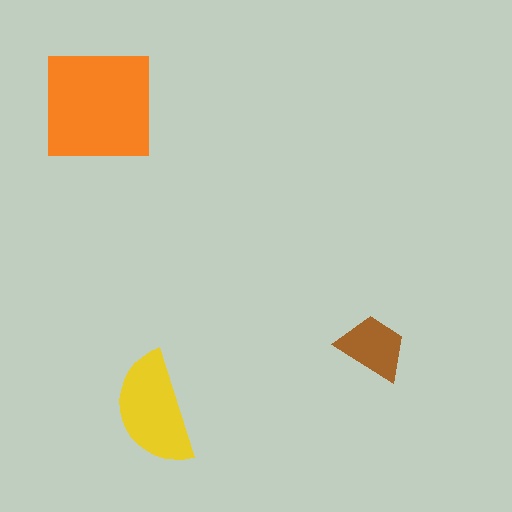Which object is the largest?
The orange square.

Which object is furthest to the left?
The orange square is leftmost.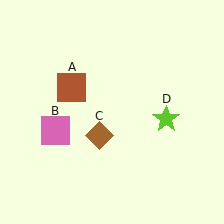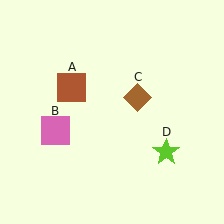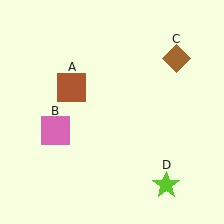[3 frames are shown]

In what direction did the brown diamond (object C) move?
The brown diamond (object C) moved up and to the right.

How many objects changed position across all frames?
2 objects changed position: brown diamond (object C), lime star (object D).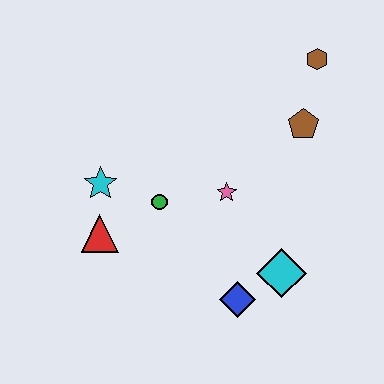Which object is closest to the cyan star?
The red triangle is closest to the cyan star.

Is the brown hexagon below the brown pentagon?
No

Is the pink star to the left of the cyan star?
No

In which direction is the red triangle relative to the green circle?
The red triangle is to the left of the green circle.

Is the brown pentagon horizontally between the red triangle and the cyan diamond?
No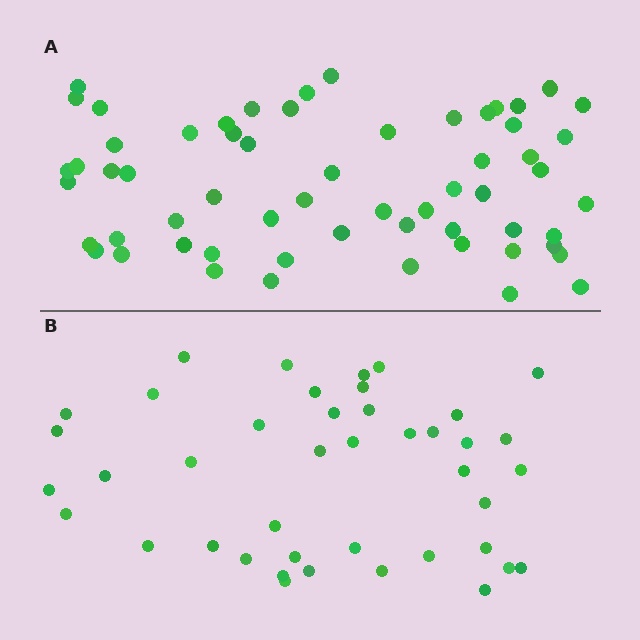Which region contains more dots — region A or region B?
Region A (the top region) has more dots.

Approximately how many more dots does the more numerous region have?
Region A has approximately 20 more dots than region B.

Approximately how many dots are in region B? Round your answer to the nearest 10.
About 40 dots. (The exact count is 42, which rounds to 40.)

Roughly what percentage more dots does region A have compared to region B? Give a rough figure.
About 45% more.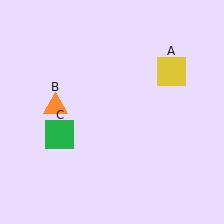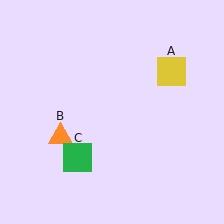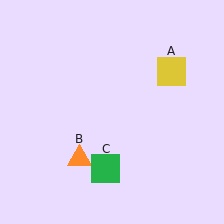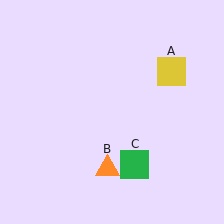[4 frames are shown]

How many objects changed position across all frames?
2 objects changed position: orange triangle (object B), green square (object C).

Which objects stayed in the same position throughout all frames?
Yellow square (object A) remained stationary.